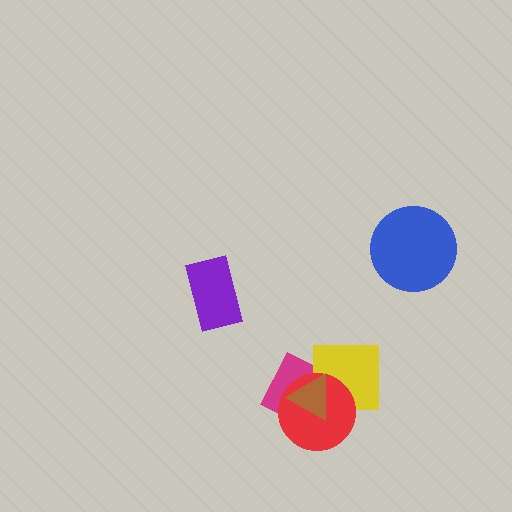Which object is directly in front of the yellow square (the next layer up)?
The red circle is directly in front of the yellow square.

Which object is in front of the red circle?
The brown triangle is in front of the red circle.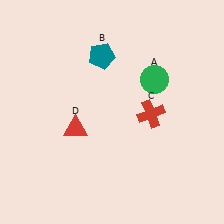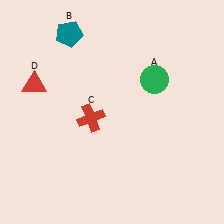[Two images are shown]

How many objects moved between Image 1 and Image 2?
3 objects moved between the two images.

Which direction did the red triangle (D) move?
The red triangle (D) moved up.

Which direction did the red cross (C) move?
The red cross (C) moved left.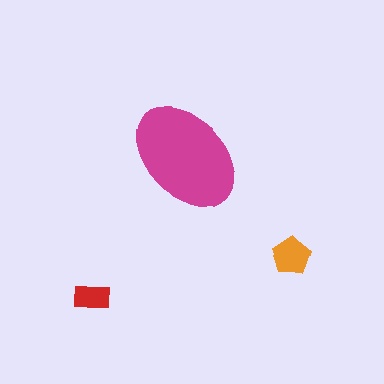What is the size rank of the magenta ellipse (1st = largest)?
1st.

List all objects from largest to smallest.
The magenta ellipse, the orange pentagon, the red rectangle.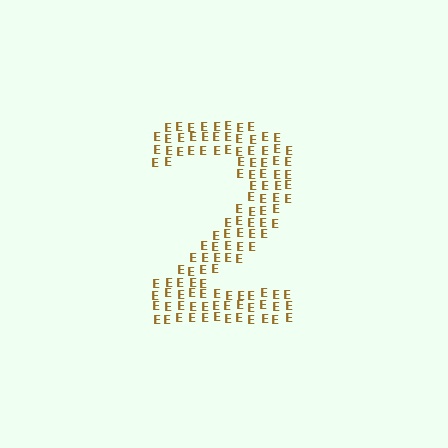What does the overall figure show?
The overall figure shows the digit 2.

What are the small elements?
The small elements are letter E's.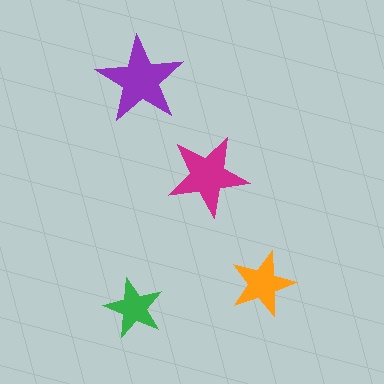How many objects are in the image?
There are 4 objects in the image.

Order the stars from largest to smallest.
the purple one, the magenta one, the orange one, the green one.